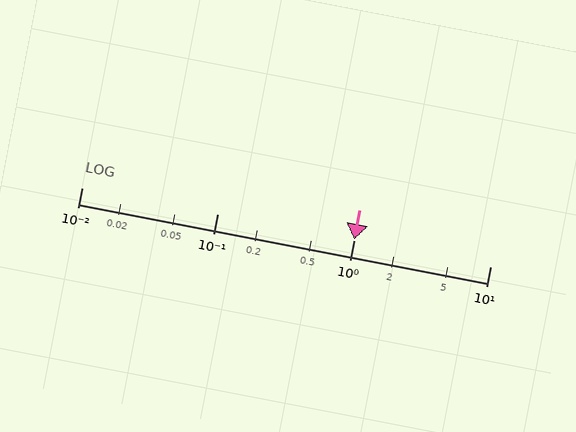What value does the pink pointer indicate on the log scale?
The pointer indicates approximately 1.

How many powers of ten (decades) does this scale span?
The scale spans 3 decades, from 0.01 to 10.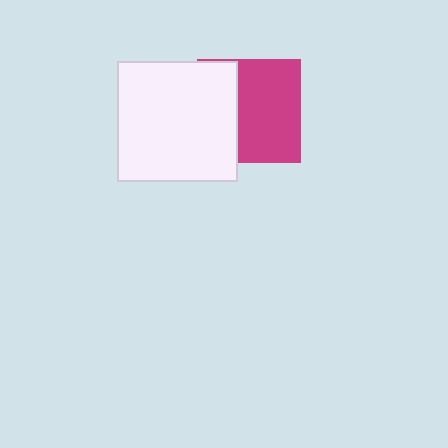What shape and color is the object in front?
The object in front is a white square.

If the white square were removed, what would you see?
You would see the complete magenta square.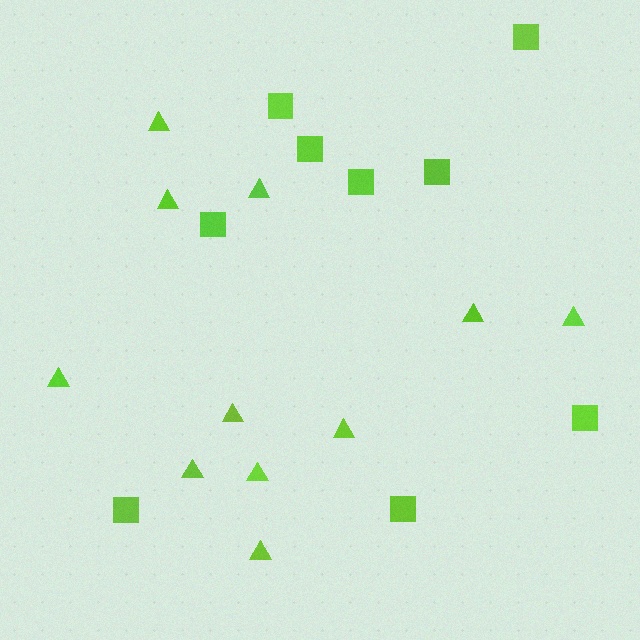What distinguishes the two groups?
There are 2 groups: one group of squares (9) and one group of triangles (11).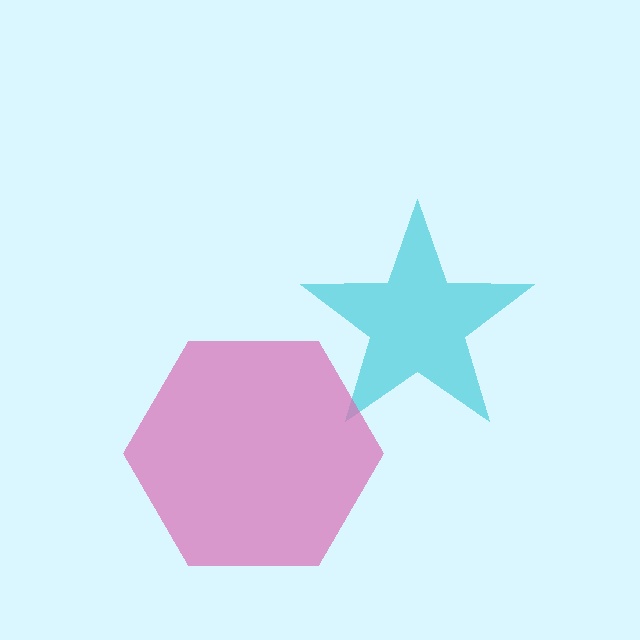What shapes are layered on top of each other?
The layered shapes are: a cyan star, a pink hexagon.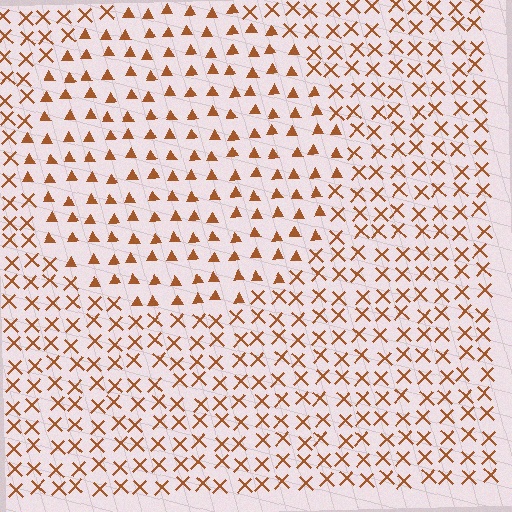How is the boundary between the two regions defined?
The boundary is defined by a change in element shape: triangles inside vs. X marks outside. All elements share the same color and spacing.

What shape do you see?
I see a circle.